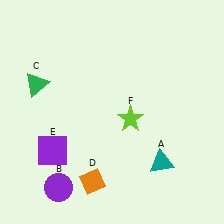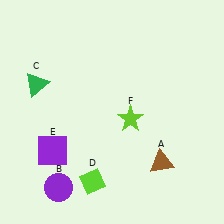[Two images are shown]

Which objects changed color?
A changed from teal to brown. D changed from orange to lime.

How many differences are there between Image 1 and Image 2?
There are 2 differences between the two images.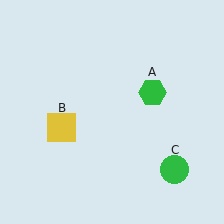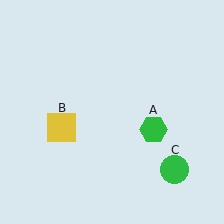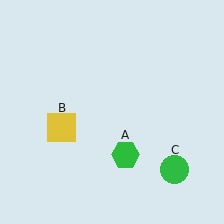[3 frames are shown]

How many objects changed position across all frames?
1 object changed position: green hexagon (object A).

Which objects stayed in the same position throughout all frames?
Yellow square (object B) and green circle (object C) remained stationary.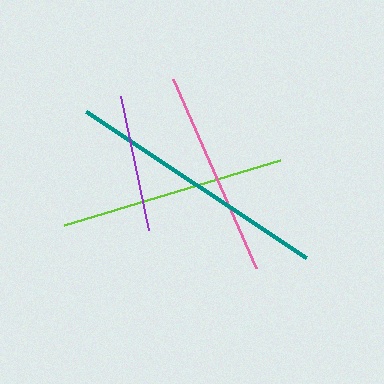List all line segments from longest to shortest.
From longest to shortest: teal, lime, pink, purple.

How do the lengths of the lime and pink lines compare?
The lime and pink lines are approximately the same length.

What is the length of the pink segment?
The pink segment is approximately 207 pixels long.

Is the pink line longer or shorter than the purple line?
The pink line is longer than the purple line.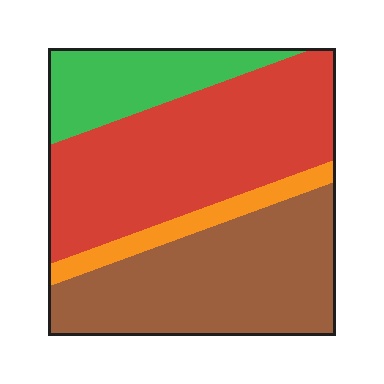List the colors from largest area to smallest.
From largest to smallest: red, brown, green, orange.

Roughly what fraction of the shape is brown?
Brown takes up between a third and a half of the shape.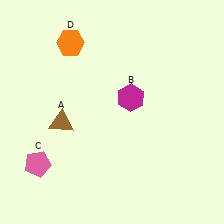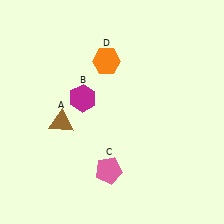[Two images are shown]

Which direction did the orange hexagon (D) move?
The orange hexagon (D) moved right.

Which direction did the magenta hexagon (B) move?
The magenta hexagon (B) moved left.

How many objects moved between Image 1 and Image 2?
3 objects moved between the two images.